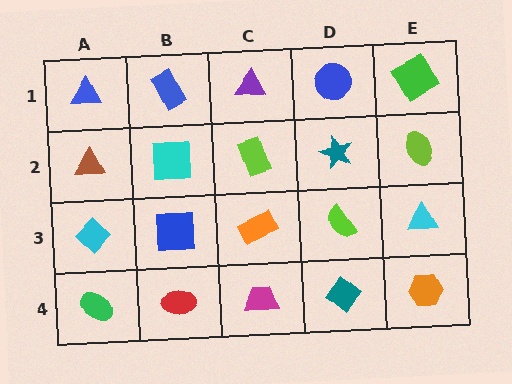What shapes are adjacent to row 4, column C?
An orange rectangle (row 3, column C), a red ellipse (row 4, column B), a teal diamond (row 4, column D).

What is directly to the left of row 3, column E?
A lime semicircle.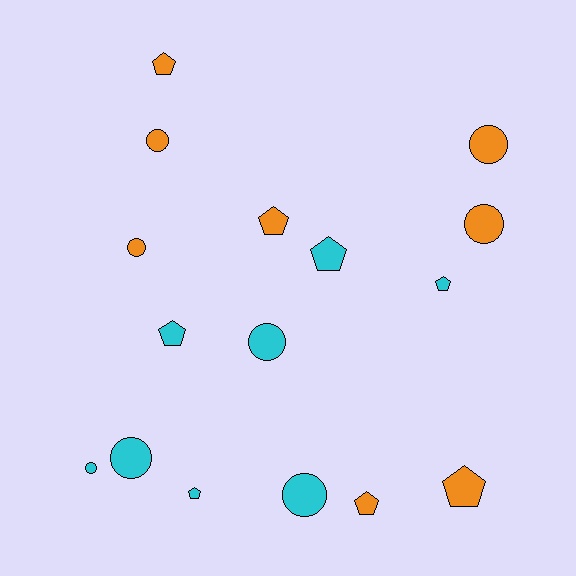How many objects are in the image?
There are 16 objects.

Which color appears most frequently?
Cyan, with 8 objects.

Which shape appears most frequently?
Circle, with 8 objects.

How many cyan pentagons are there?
There are 4 cyan pentagons.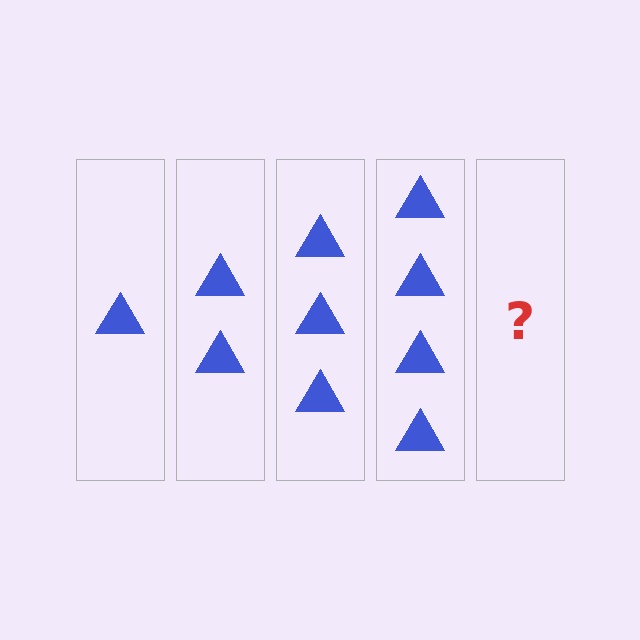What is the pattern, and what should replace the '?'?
The pattern is that each step adds one more triangle. The '?' should be 5 triangles.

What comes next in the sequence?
The next element should be 5 triangles.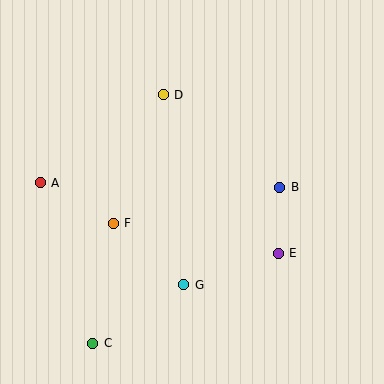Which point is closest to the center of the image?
Point F at (113, 223) is closest to the center.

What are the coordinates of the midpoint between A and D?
The midpoint between A and D is at (102, 139).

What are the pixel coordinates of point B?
Point B is at (280, 187).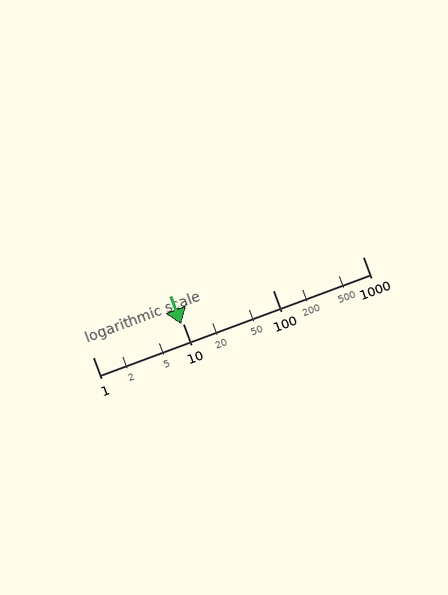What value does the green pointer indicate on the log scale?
The pointer indicates approximately 9.7.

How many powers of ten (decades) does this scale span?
The scale spans 3 decades, from 1 to 1000.